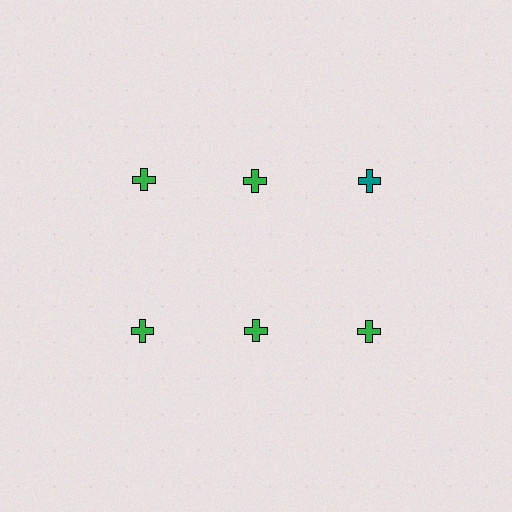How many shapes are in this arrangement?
There are 6 shapes arranged in a grid pattern.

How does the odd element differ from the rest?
It has a different color: teal instead of green.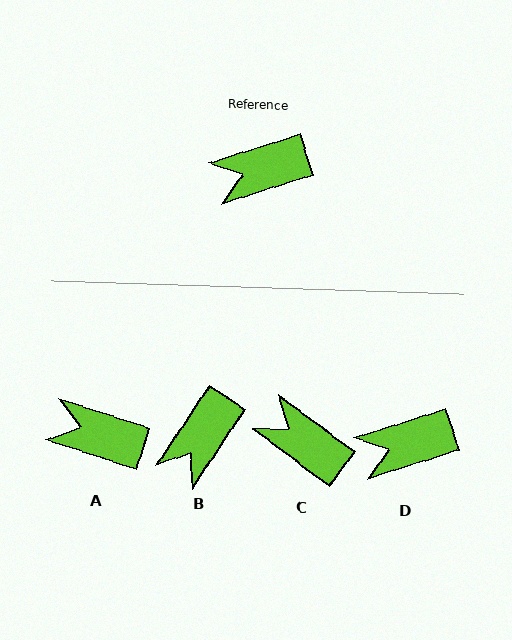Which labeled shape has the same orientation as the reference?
D.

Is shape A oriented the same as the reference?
No, it is off by about 36 degrees.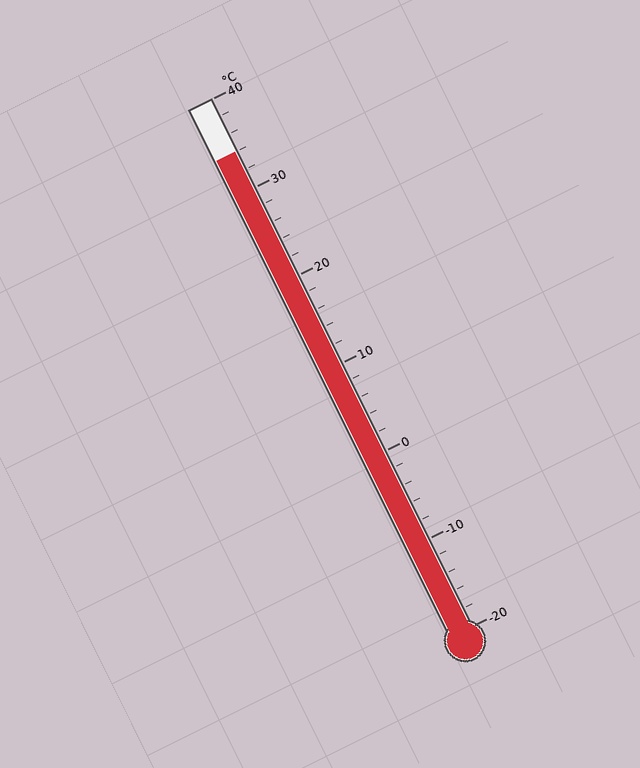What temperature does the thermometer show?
The thermometer shows approximately 34°C.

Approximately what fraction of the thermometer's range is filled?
The thermometer is filled to approximately 90% of its range.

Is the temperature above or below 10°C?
The temperature is above 10°C.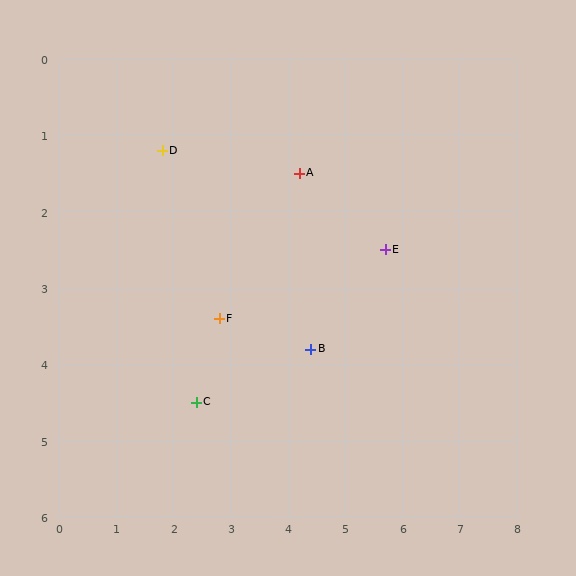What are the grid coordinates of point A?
Point A is at approximately (4.2, 1.5).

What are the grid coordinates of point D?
Point D is at approximately (1.8, 1.2).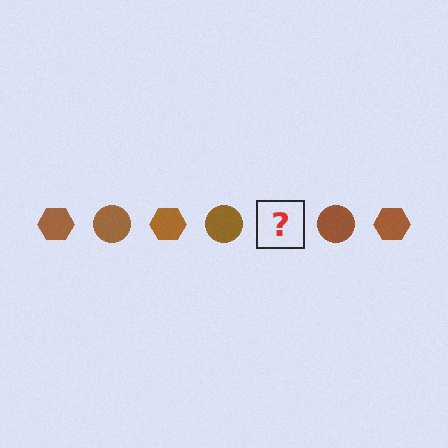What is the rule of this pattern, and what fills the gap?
The rule is that the pattern cycles through hexagon, circle shapes in brown. The gap should be filled with a brown hexagon.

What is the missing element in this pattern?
The missing element is a brown hexagon.